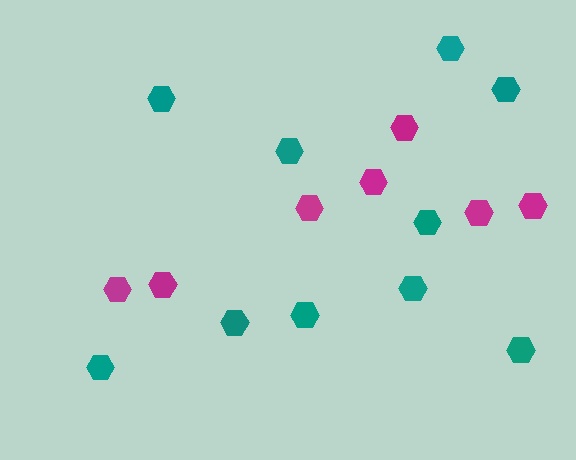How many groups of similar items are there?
There are 2 groups: one group of teal hexagons (10) and one group of magenta hexagons (7).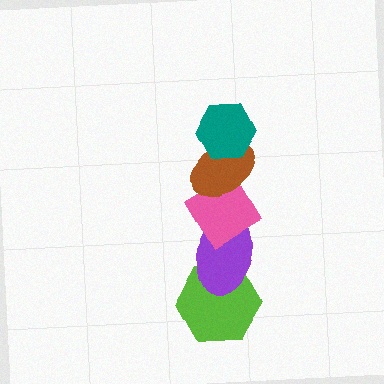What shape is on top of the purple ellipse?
The pink diamond is on top of the purple ellipse.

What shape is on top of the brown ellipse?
The teal hexagon is on top of the brown ellipse.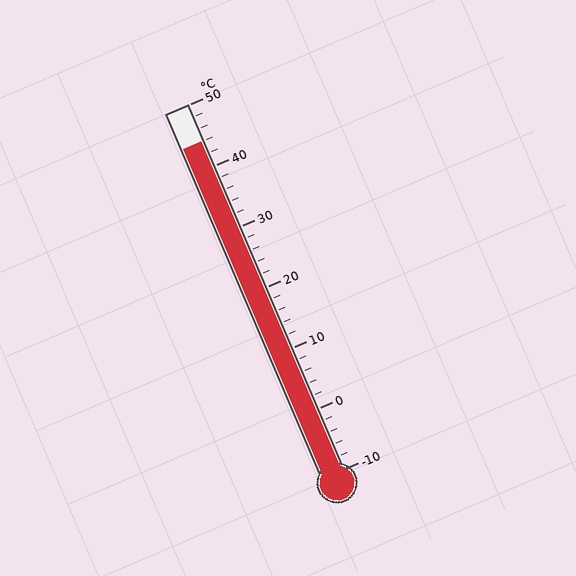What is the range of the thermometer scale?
The thermometer scale ranges from -10°C to 50°C.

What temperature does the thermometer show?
The thermometer shows approximately 44°C.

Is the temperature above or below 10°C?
The temperature is above 10°C.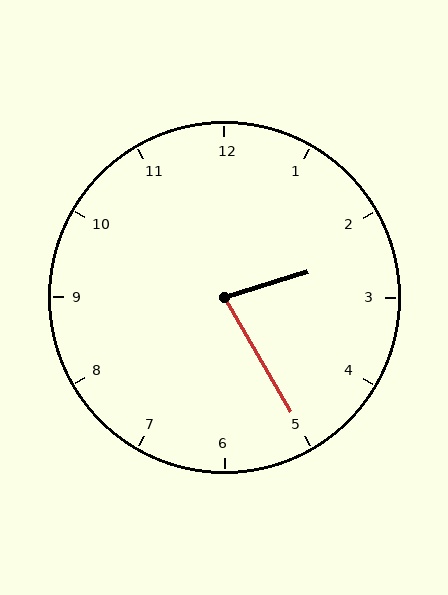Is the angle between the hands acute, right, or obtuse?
It is acute.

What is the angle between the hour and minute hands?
Approximately 78 degrees.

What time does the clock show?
2:25.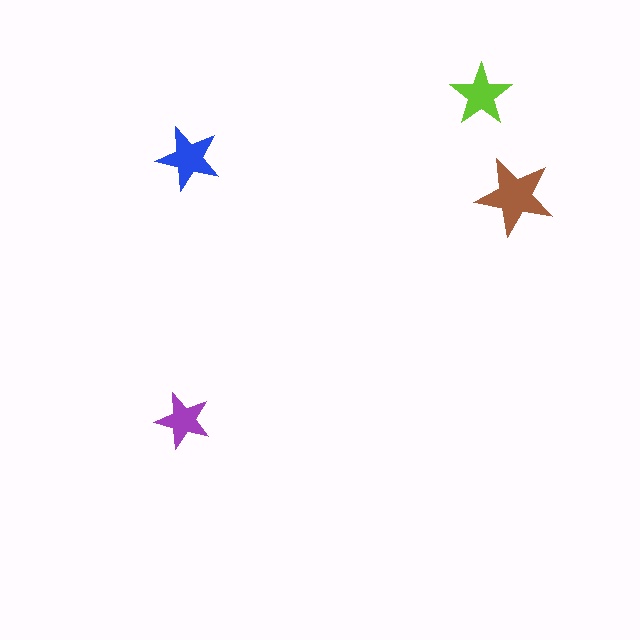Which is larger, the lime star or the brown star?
The brown one.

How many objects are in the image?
There are 4 objects in the image.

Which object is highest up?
The lime star is topmost.